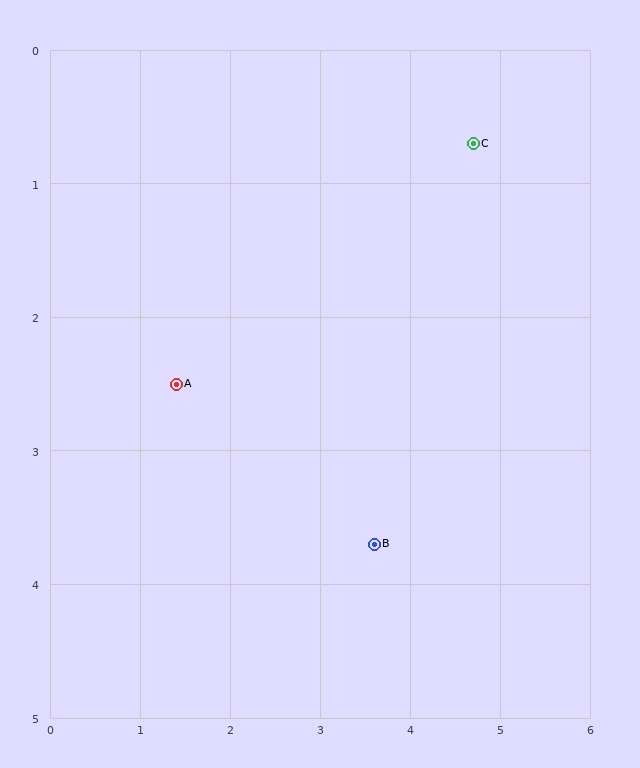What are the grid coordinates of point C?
Point C is at approximately (4.7, 0.7).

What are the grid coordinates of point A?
Point A is at approximately (1.4, 2.5).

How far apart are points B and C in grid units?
Points B and C are about 3.2 grid units apart.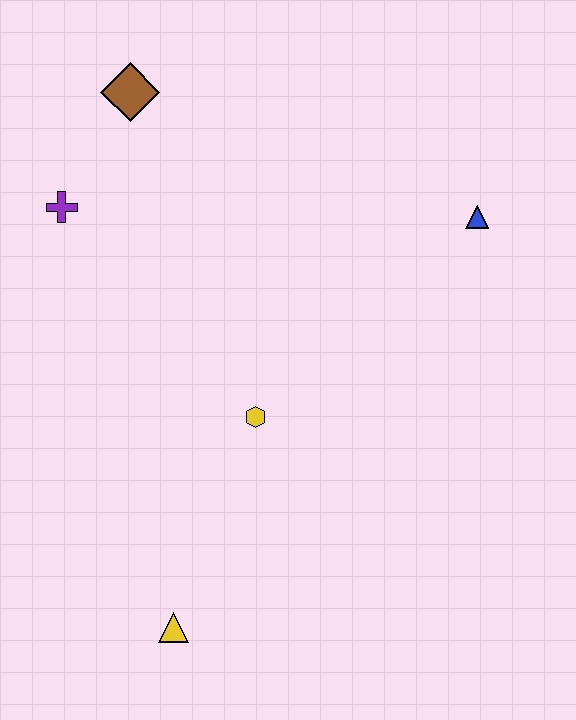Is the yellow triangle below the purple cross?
Yes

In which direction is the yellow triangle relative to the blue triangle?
The yellow triangle is below the blue triangle.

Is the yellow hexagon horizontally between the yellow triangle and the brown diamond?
No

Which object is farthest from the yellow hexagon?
The brown diamond is farthest from the yellow hexagon.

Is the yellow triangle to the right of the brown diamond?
Yes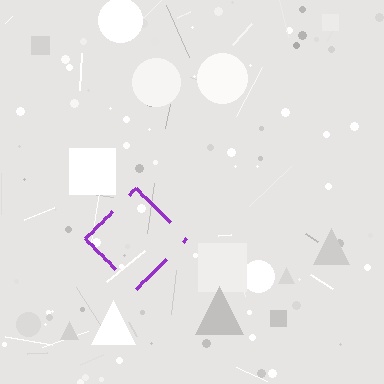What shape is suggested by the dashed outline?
The dashed outline suggests a diamond.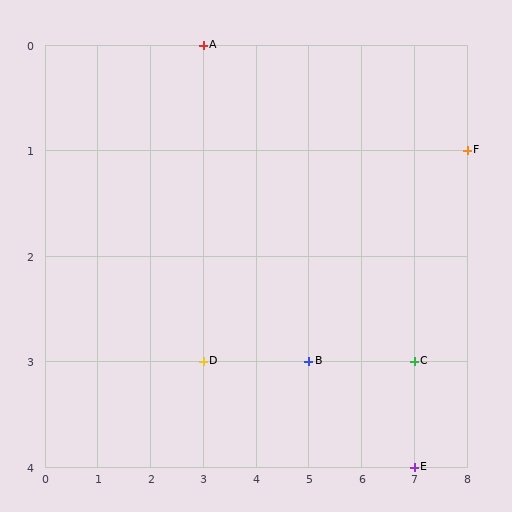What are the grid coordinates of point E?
Point E is at grid coordinates (7, 4).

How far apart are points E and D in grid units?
Points E and D are 4 columns and 1 row apart (about 4.1 grid units diagonally).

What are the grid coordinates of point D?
Point D is at grid coordinates (3, 3).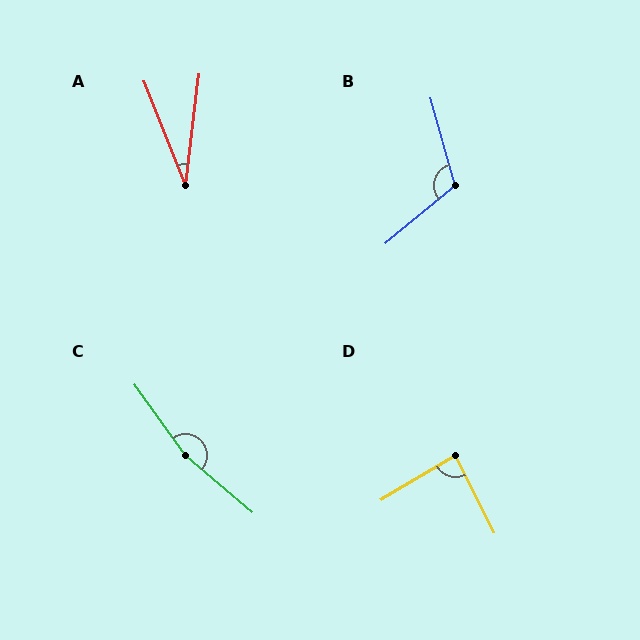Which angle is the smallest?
A, at approximately 29 degrees.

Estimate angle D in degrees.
Approximately 86 degrees.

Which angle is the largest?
C, at approximately 166 degrees.